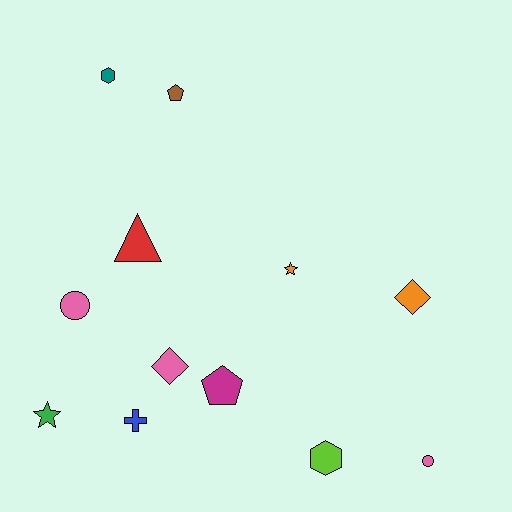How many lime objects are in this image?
There is 1 lime object.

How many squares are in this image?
There are no squares.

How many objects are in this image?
There are 12 objects.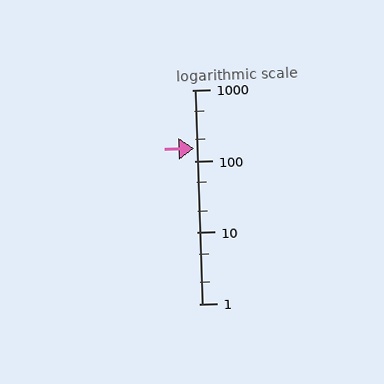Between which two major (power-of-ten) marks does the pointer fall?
The pointer is between 100 and 1000.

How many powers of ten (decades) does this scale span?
The scale spans 3 decades, from 1 to 1000.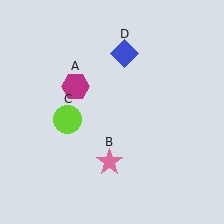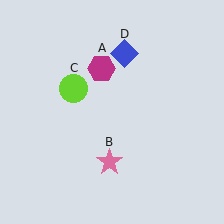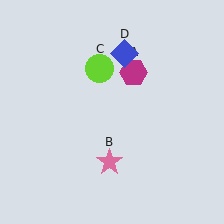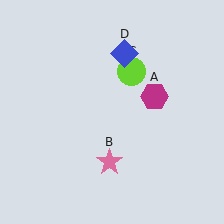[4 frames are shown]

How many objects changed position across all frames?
2 objects changed position: magenta hexagon (object A), lime circle (object C).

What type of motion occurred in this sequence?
The magenta hexagon (object A), lime circle (object C) rotated clockwise around the center of the scene.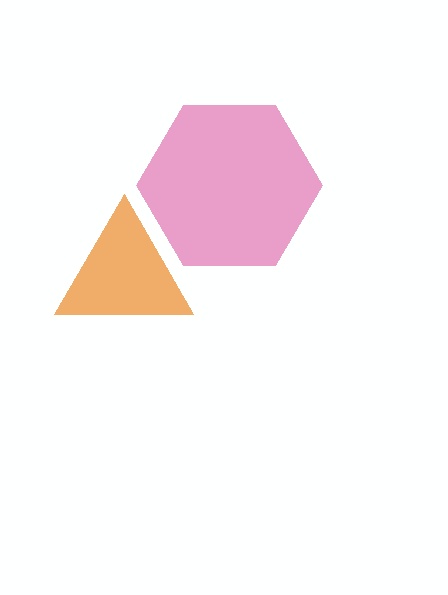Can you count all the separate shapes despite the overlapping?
Yes, there are 2 separate shapes.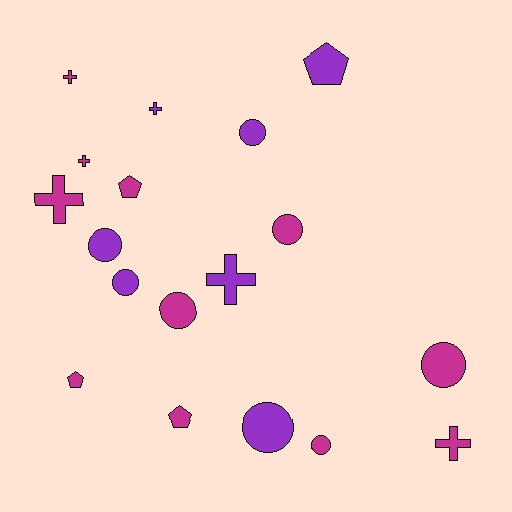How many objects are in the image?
There are 18 objects.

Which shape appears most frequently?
Circle, with 8 objects.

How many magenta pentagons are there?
There are 3 magenta pentagons.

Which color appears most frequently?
Magenta, with 11 objects.